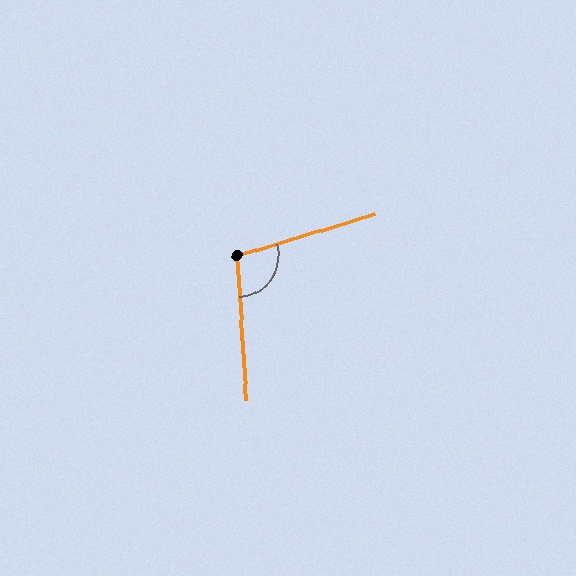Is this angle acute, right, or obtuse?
It is obtuse.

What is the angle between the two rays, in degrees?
Approximately 104 degrees.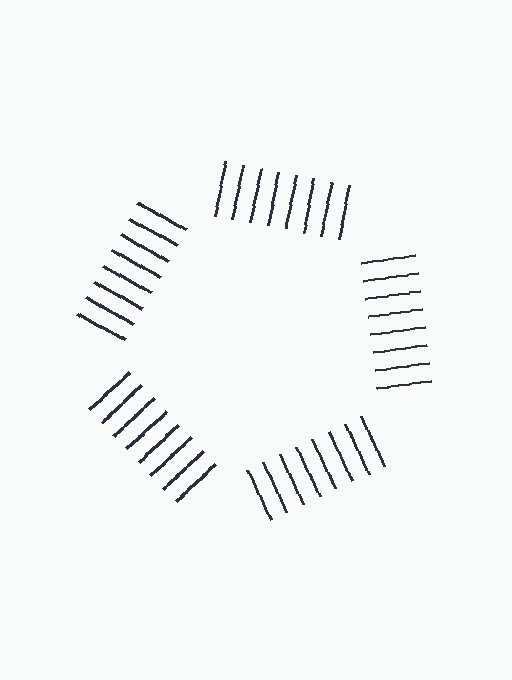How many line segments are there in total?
40 — 8 along each of the 5 edges.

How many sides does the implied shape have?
5 sides — the line-ends trace a pentagon.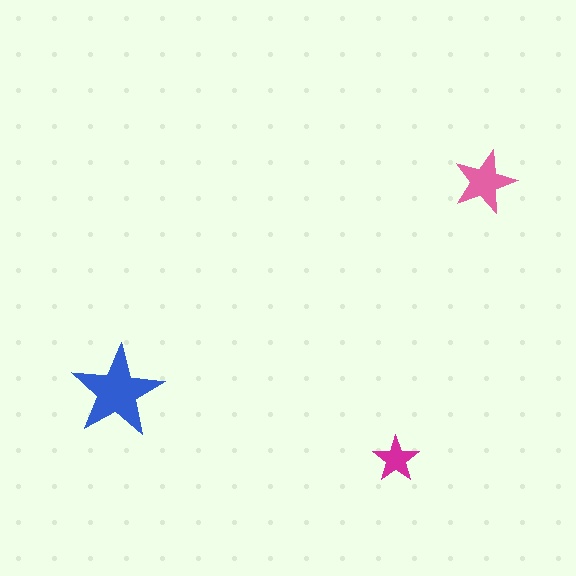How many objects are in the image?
There are 3 objects in the image.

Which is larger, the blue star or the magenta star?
The blue one.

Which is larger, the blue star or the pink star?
The blue one.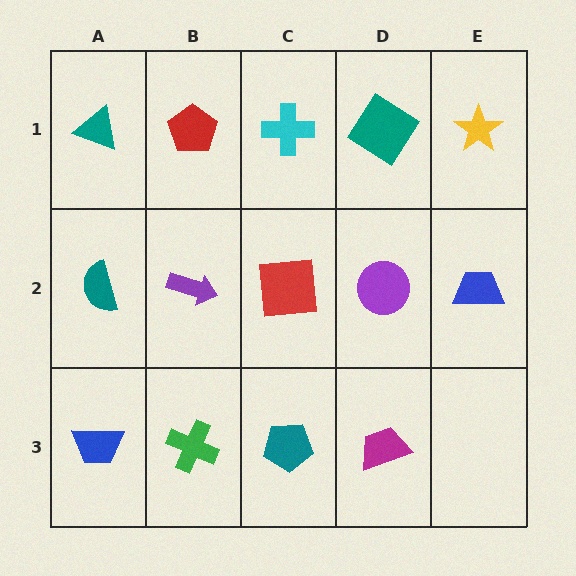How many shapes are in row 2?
5 shapes.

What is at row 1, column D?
A teal diamond.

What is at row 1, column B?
A red pentagon.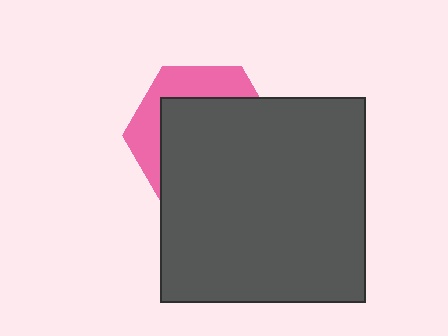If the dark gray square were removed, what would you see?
You would see the complete pink hexagon.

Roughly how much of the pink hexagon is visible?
A small part of it is visible (roughly 32%).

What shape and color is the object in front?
The object in front is a dark gray square.